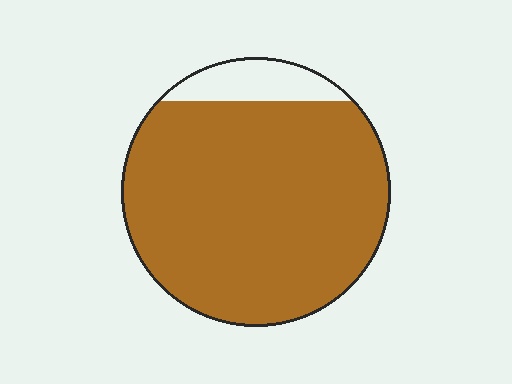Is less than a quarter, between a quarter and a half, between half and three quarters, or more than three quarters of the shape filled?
More than three quarters.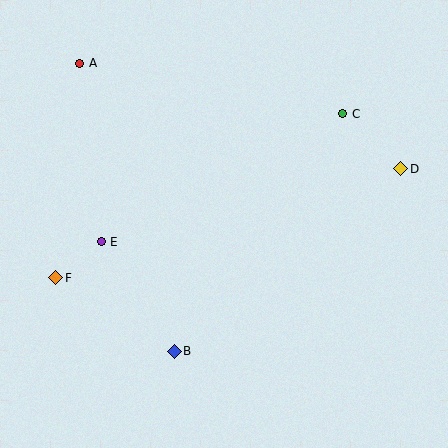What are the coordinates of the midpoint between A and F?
The midpoint between A and F is at (68, 170).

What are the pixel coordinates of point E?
Point E is at (101, 242).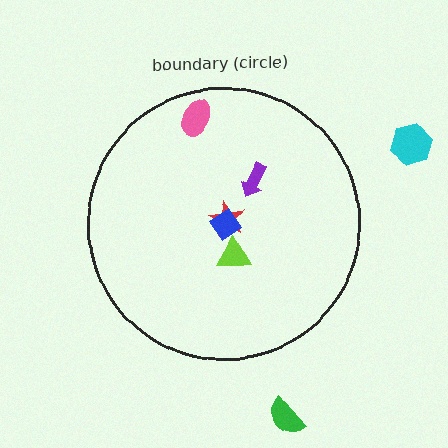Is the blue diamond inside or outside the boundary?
Inside.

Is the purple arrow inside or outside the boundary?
Inside.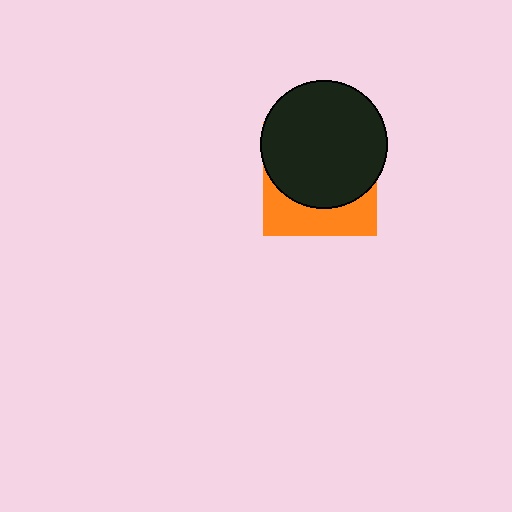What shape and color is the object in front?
The object in front is a black circle.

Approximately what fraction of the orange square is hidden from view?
Roughly 68% of the orange square is hidden behind the black circle.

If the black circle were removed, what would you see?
You would see the complete orange square.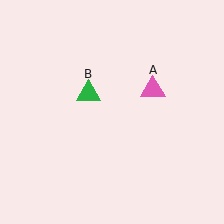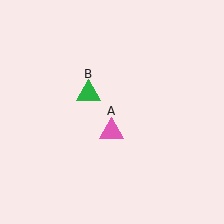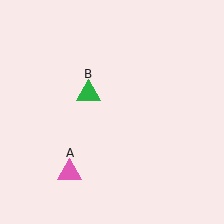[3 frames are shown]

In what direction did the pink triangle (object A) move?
The pink triangle (object A) moved down and to the left.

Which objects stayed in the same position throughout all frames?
Green triangle (object B) remained stationary.